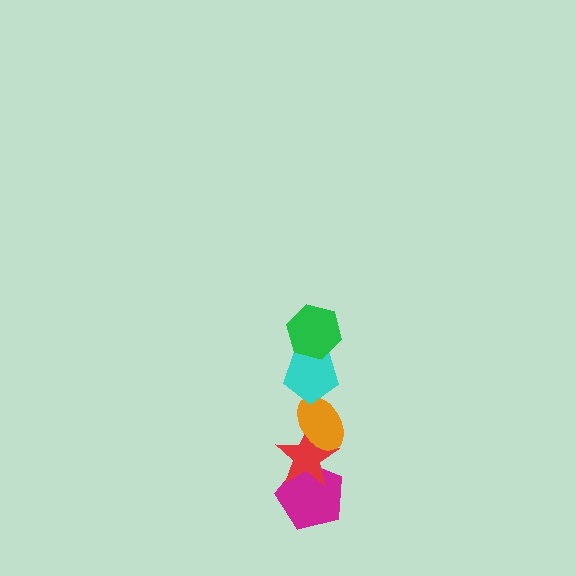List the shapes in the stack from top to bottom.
From top to bottom: the green hexagon, the cyan pentagon, the orange ellipse, the red star, the magenta pentagon.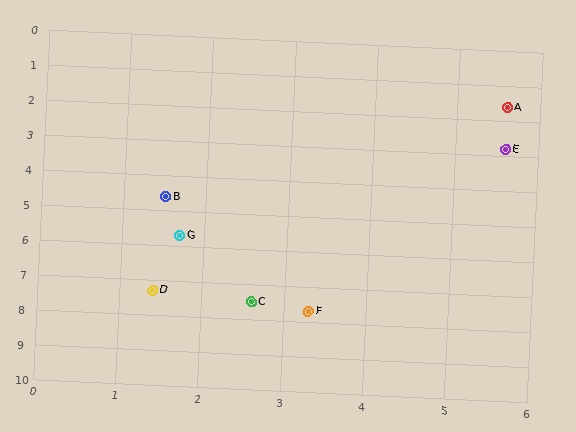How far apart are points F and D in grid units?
Points F and D are about 1.9 grid units apart.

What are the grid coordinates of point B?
Point B is at approximately (1.5, 4.6).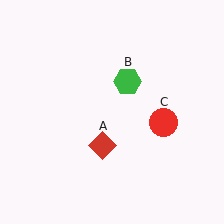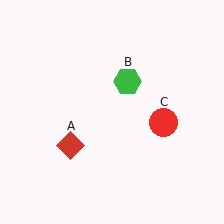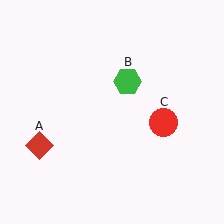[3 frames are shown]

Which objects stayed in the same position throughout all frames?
Green hexagon (object B) and red circle (object C) remained stationary.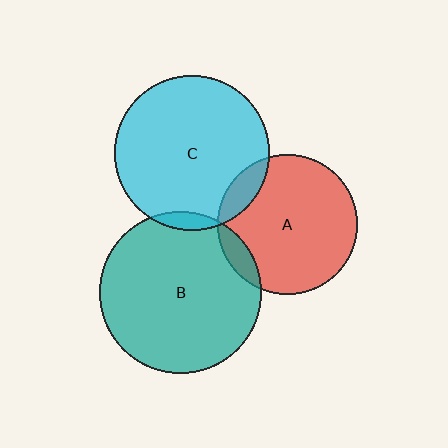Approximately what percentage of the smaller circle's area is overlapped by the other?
Approximately 5%.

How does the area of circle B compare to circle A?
Approximately 1.3 times.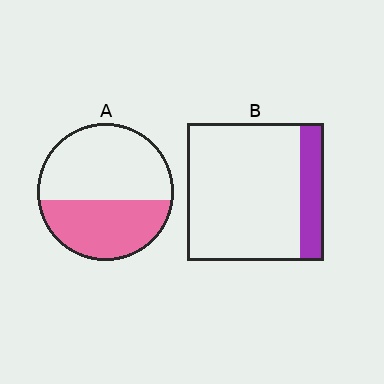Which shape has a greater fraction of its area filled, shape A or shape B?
Shape A.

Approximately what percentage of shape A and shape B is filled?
A is approximately 45% and B is approximately 20%.